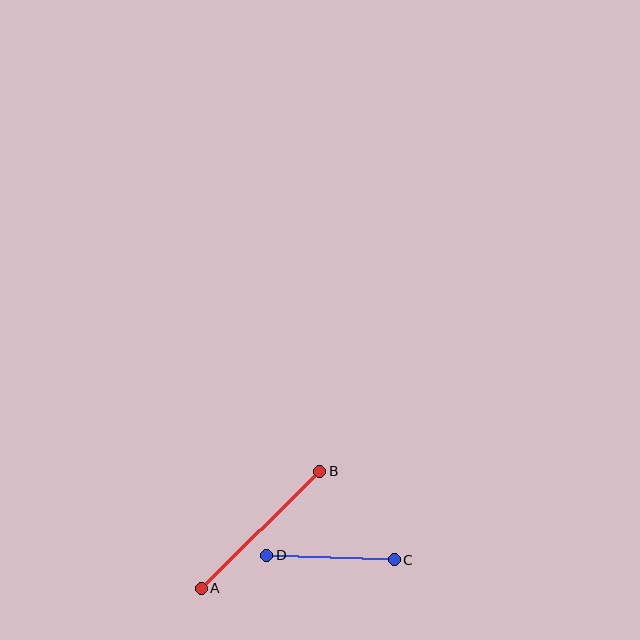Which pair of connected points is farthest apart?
Points A and B are farthest apart.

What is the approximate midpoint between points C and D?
The midpoint is at approximately (330, 558) pixels.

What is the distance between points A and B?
The distance is approximately 167 pixels.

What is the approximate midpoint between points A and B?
The midpoint is at approximately (260, 530) pixels.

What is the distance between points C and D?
The distance is approximately 128 pixels.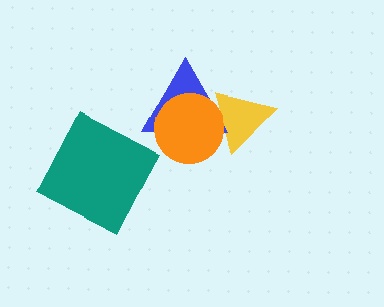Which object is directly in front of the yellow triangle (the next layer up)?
The blue triangle is directly in front of the yellow triangle.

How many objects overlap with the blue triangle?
2 objects overlap with the blue triangle.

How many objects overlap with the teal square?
0 objects overlap with the teal square.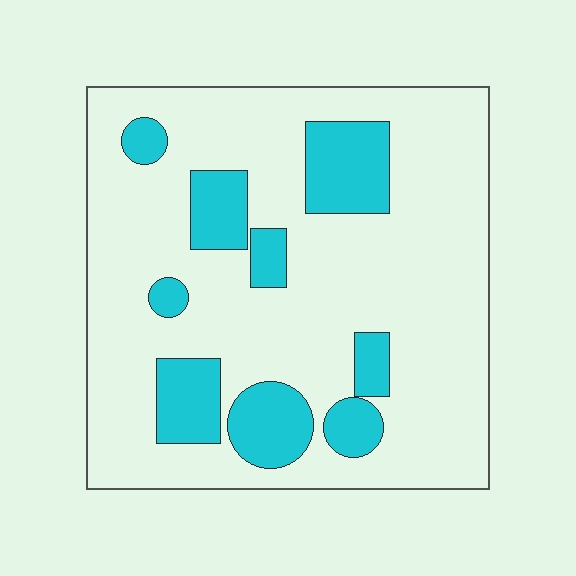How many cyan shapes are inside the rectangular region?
9.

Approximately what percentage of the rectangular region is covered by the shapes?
Approximately 20%.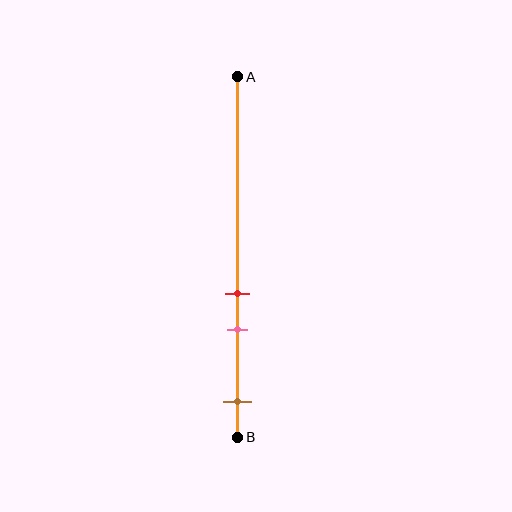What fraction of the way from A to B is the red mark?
The red mark is approximately 60% (0.6) of the way from A to B.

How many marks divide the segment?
There are 3 marks dividing the segment.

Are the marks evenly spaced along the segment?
No, the marks are not evenly spaced.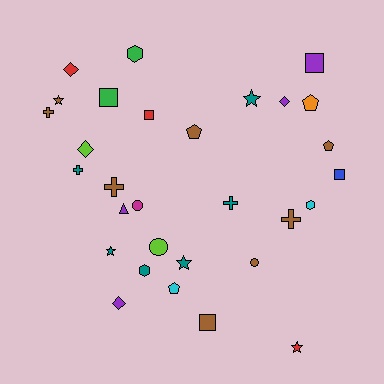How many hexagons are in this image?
There are 3 hexagons.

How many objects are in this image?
There are 30 objects.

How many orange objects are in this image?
There is 1 orange object.